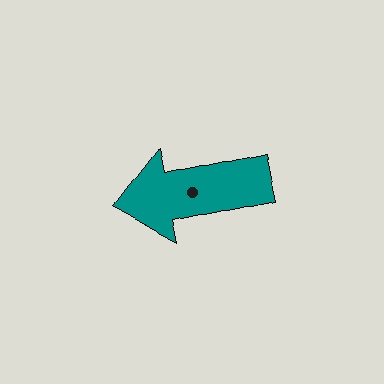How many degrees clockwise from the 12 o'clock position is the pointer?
Approximately 258 degrees.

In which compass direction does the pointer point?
West.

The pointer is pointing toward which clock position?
Roughly 9 o'clock.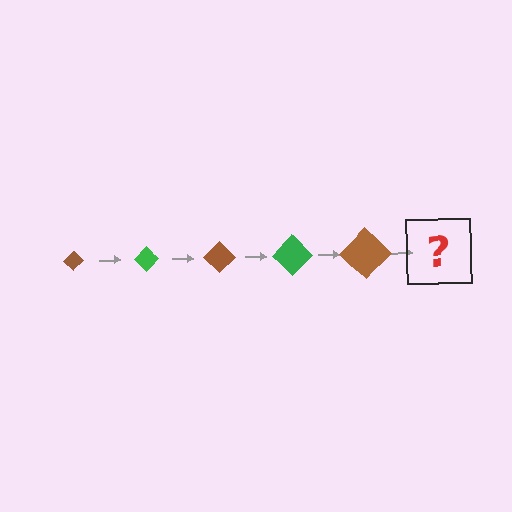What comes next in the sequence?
The next element should be a green diamond, larger than the previous one.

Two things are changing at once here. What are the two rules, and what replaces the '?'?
The two rules are that the diamond grows larger each step and the color cycles through brown and green. The '?' should be a green diamond, larger than the previous one.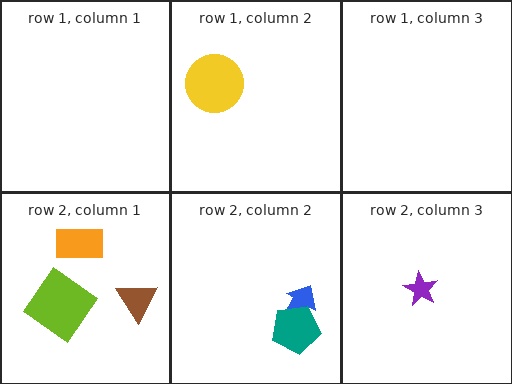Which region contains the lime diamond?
The row 2, column 1 region.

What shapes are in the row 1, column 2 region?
The yellow circle.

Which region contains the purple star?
The row 2, column 3 region.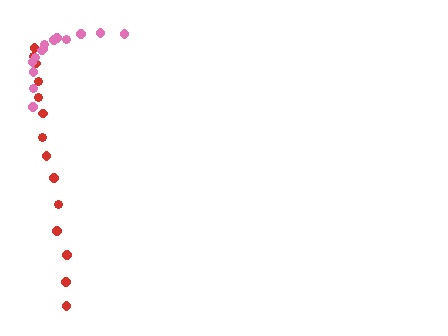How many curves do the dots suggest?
There are 2 distinct paths.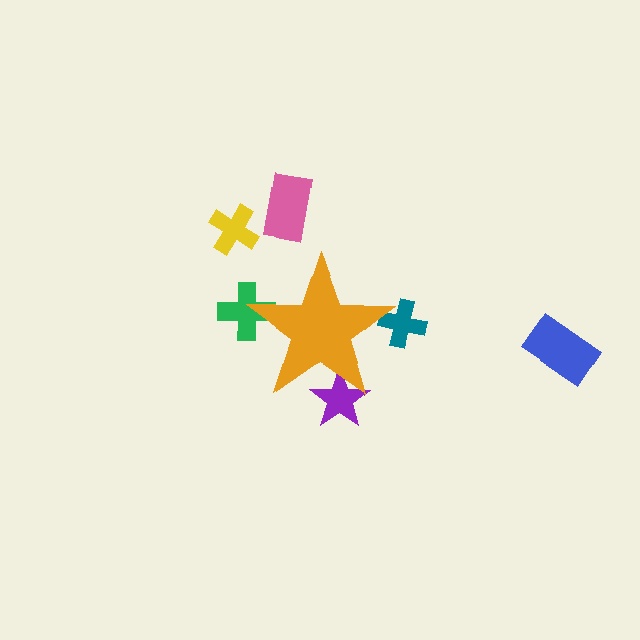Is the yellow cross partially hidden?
No, the yellow cross is fully visible.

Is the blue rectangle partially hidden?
No, the blue rectangle is fully visible.